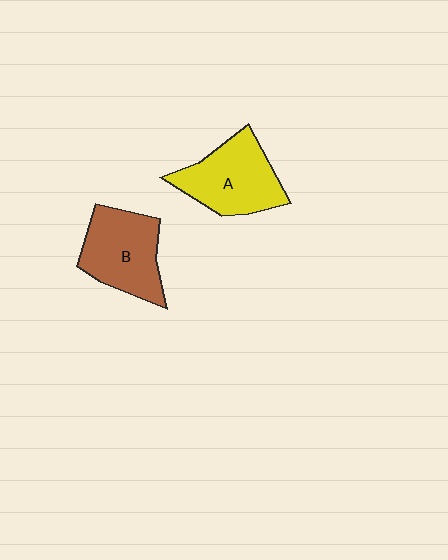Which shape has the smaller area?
Shape B (brown).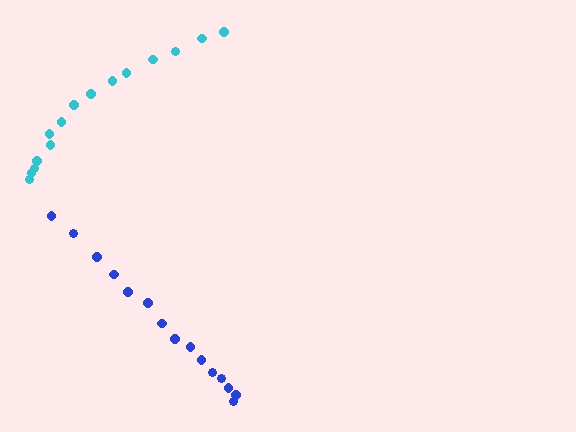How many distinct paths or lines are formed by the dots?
There are 2 distinct paths.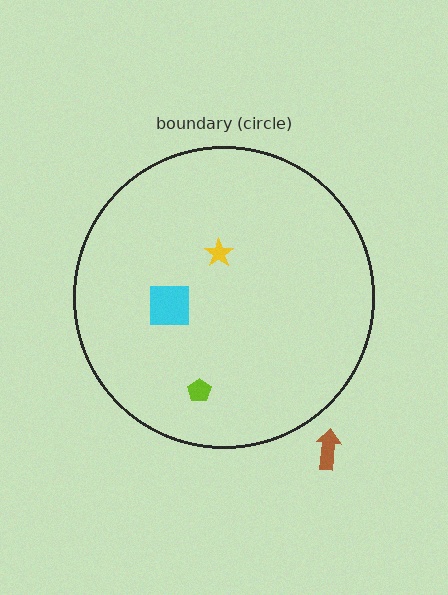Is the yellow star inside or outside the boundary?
Inside.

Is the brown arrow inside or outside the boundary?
Outside.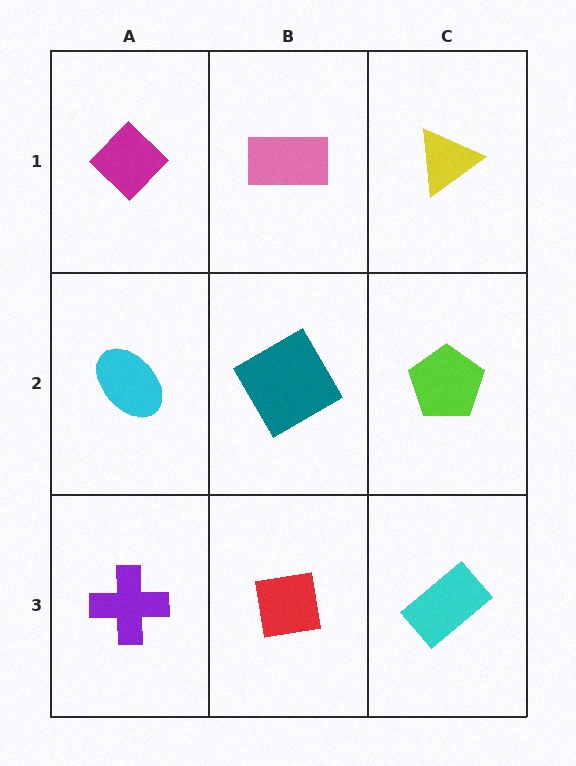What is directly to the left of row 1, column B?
A magenta diamond.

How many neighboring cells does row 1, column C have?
2.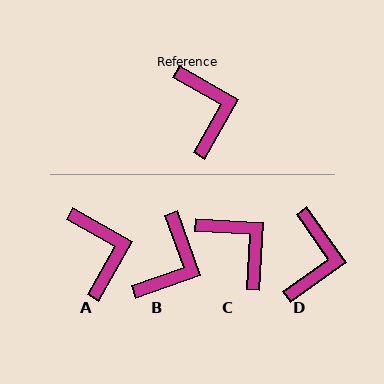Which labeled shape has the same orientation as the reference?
A.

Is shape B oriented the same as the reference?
No, it is off by about 41 degrees.